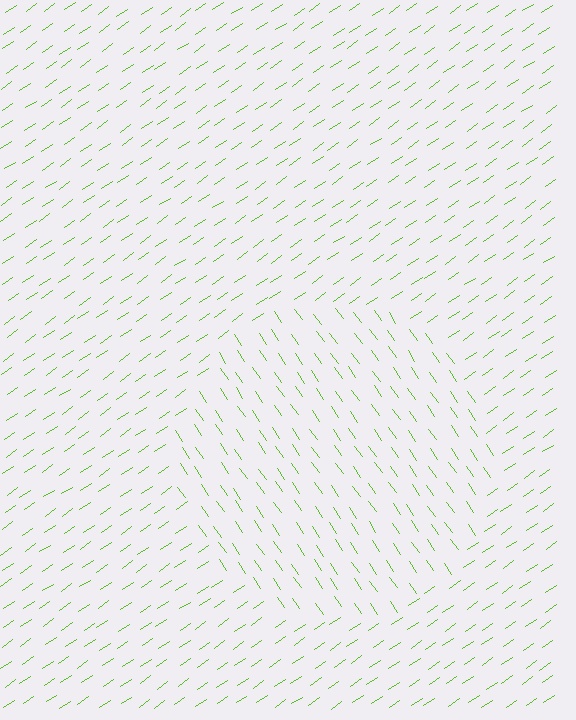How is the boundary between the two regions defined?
The boundary is defined purely by a change in line orientation (approximately 90 degrees difference). All lines are the same color and thickness.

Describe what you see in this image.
The image is filled with small lime line segments. A circle region in the image has lines oriented differently from the surrounding lines, creating a visible texture boundary.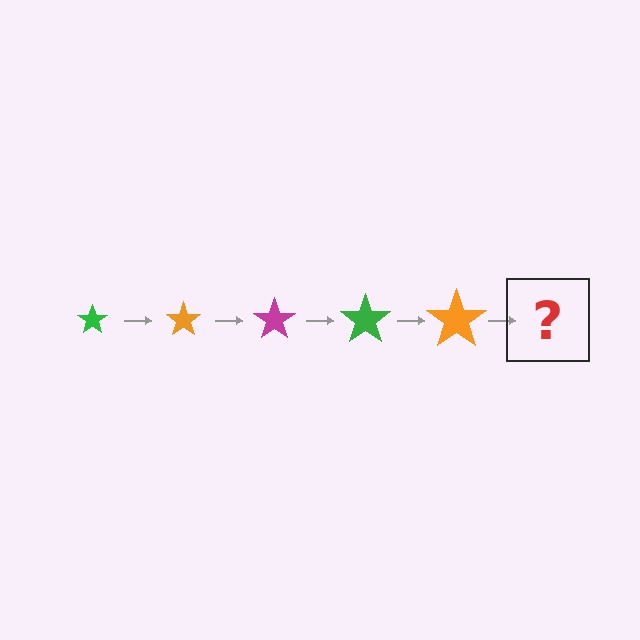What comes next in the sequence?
The next element should be a magenta star, larger than the previous one.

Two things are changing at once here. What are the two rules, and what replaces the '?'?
The two rules are that the star grows larger each step and the color cycles through green, orange, and magenta. The '?' should be a magenta star, larger than the previous one.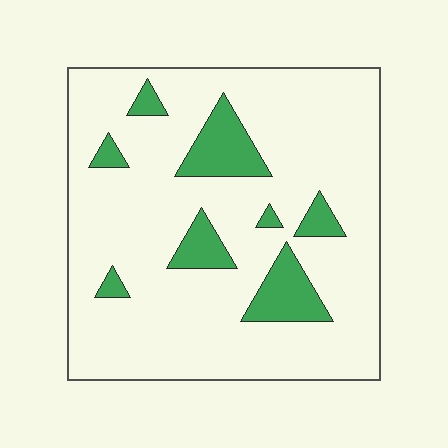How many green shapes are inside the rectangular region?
8.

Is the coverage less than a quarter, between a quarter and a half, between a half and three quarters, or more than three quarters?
Less than a quarter.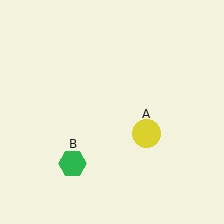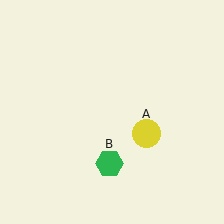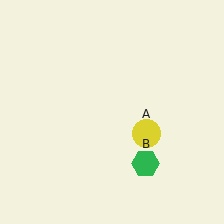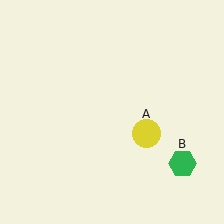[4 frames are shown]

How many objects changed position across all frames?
1 object changed position: green hexagon (object B).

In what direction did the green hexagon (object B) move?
The green hexagon (object B) moved right.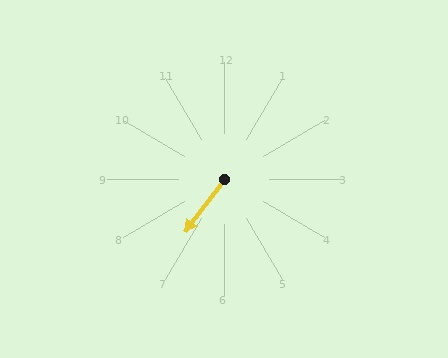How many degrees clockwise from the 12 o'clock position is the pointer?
Approximately 217 degrees.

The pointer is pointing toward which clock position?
Roughly 7 o'clock.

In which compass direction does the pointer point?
Southwest.